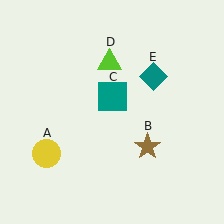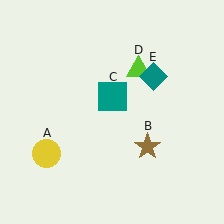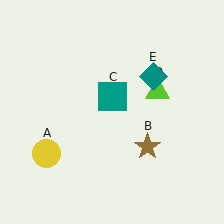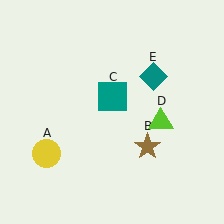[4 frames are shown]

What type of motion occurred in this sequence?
The lime triangle (object D) rotated clockwise around the center of the scene.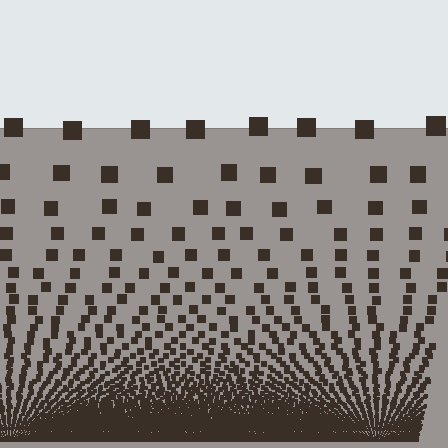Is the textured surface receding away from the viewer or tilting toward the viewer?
The surface appears to tilt toward the viewer. Texture elements get larger and sparser toward the top.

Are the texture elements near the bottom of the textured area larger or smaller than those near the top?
Smaller. The gradient is inverted — elements near the bottom are smaller and denser.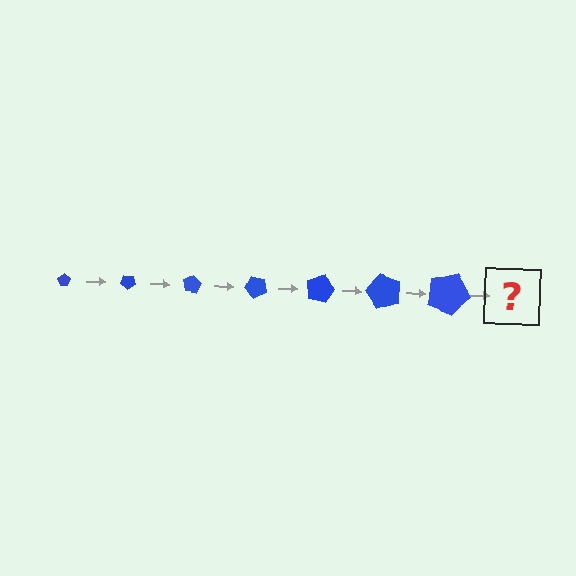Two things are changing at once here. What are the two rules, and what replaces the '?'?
The two rules are that the pentagon grows larger each step and it rotates 40 degrees each step. The '?' should be a pentagon, larger than the previous one and rotated 280 degrees from the start.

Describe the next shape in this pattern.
It should be a pentagon, larger than the previous one and rotated 280 degrees from the start.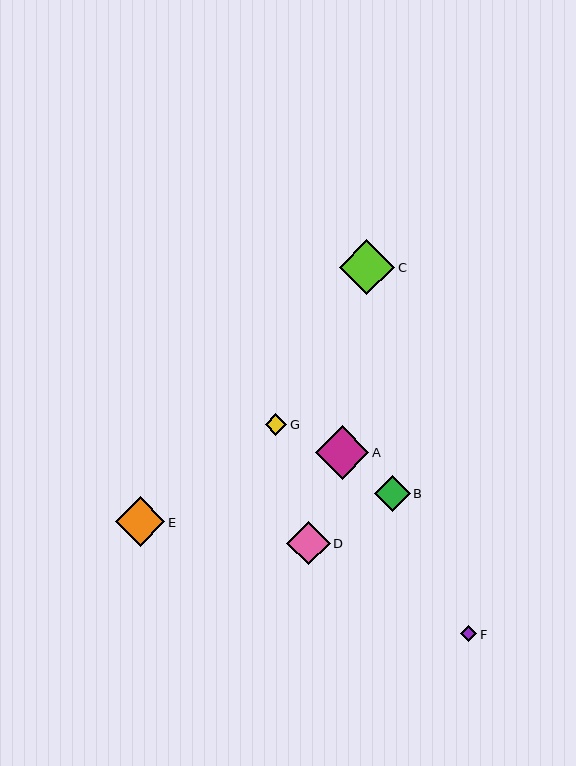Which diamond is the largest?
Diamond C is the largest with a size of approximately 55 pixels.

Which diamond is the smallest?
Diamond F is the smallest with a size of approximately 16 pixels.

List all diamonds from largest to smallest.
From largest to smallest: C, A, E, D, B, G, F.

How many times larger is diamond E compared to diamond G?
Diamond E is approximately 2.3 times the size of diamond G.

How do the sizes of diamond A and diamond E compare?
Diamond A and diamond E are approximately the same size.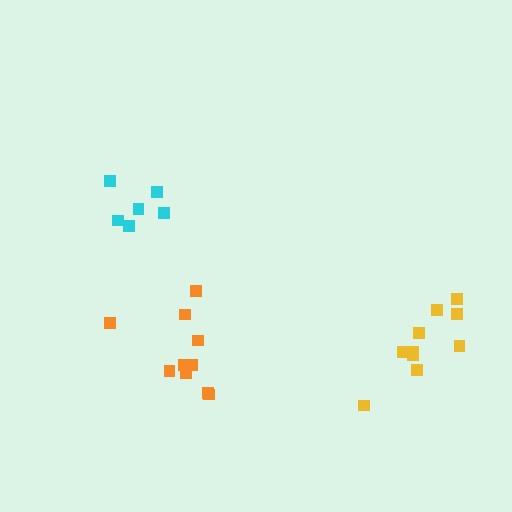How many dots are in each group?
Group 1: 10 dots, Group 2: 10 dots, Group 3: 6 dots (26 total).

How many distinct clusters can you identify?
There are 3 distinct clusters.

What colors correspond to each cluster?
The clusters are colored: yellow, orange, cyan.